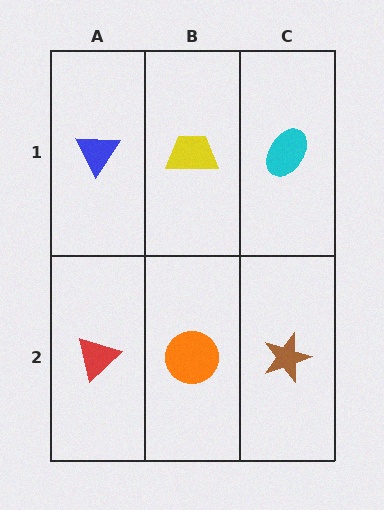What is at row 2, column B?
An orange circle.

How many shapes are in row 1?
3 shapes.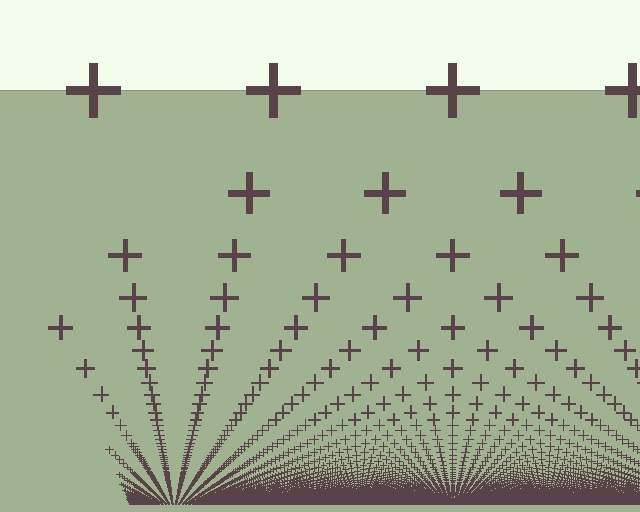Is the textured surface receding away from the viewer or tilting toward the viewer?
The surface appears to tilt toward the viewer. Texture elements get larger and sparser toward the top.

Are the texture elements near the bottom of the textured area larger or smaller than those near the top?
Smaller. The gradient is inverted — elements near the bottom are smaller and denser.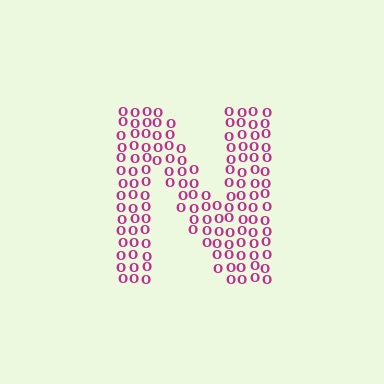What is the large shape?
The large shape is the letter N.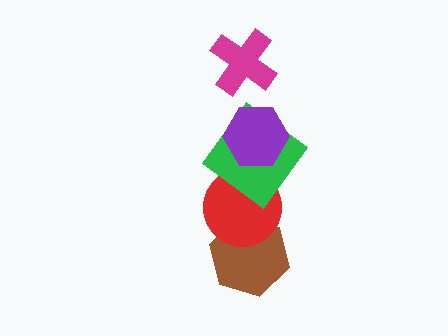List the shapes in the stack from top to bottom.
From top to bottom: the magenta cross, the purple hexagon, the green diamond, the red circle, the brown hexagon.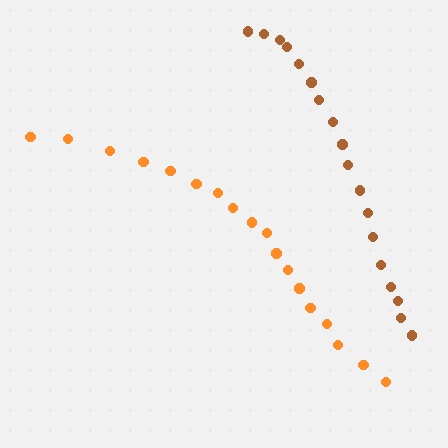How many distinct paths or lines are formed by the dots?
There are 2 distinct paths.